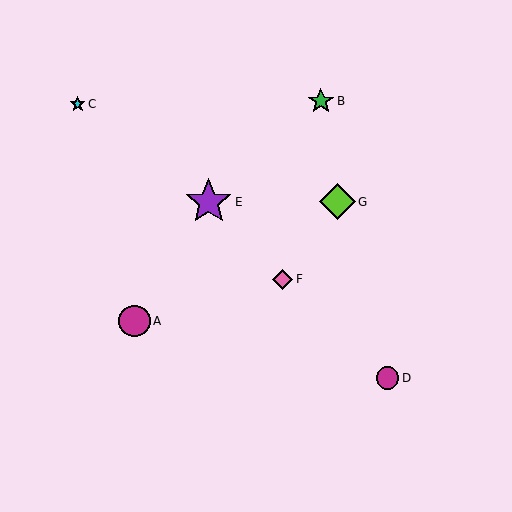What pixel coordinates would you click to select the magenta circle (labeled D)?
Click at (388, 378) to select the magenta circle D.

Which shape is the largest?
The purple star (labeled E) is the largest.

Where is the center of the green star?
The center of the green star is at (321, 101).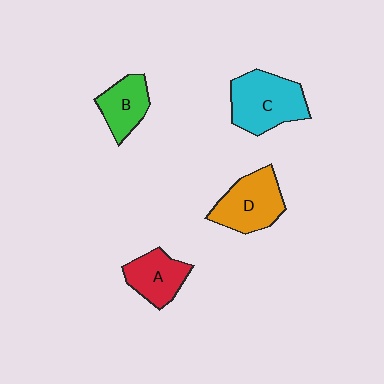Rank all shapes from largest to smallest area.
From largest to smallest: C (cyan), D (orange), A (red), B (green).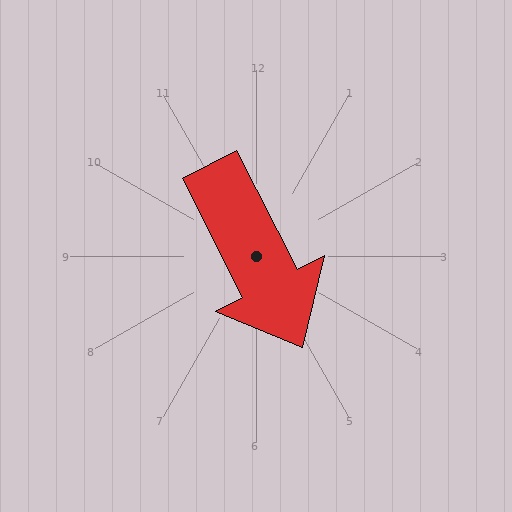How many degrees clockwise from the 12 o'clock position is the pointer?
Approximately 153 degrees.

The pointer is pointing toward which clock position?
Roughly 5 o'clock.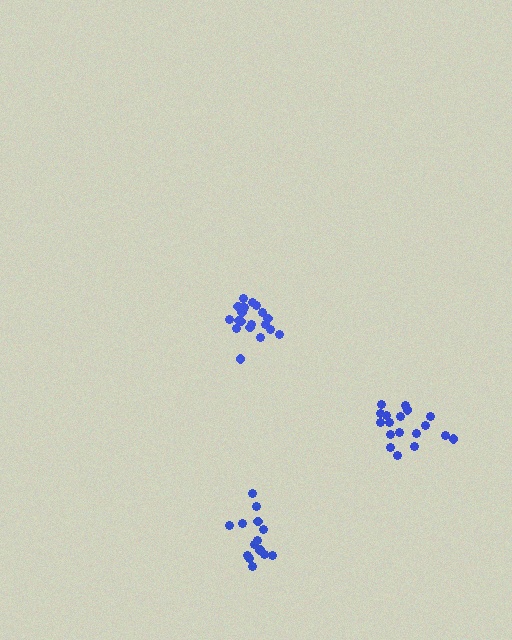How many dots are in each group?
Group 1: 14 dots, Group 2: 20 dots, Group 3: 18 dots (52 total).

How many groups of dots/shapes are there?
There are 3 groups.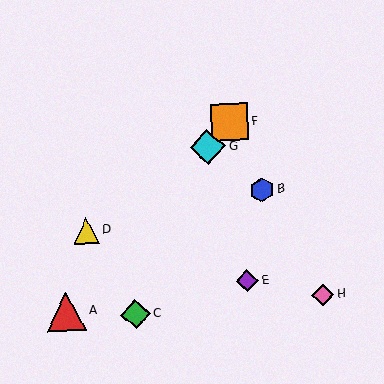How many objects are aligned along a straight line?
3 objects (A, F, G) are aligned along a straight line.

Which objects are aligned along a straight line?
Objects A, F, G are aligned along a straight line.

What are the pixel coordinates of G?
Object G is at (208, 147).